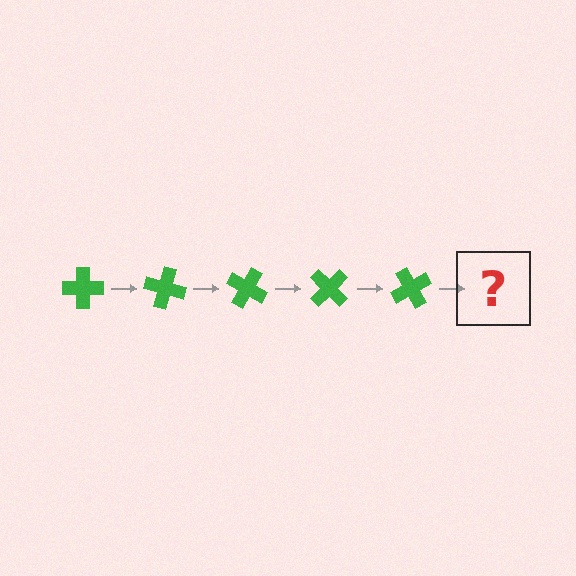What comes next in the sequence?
The next element should be a green cross rotated 75 degrees.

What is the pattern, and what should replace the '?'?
The pattern is that the cross rotates 15 degrees each step. The '?' should be a green cross rotated 75 degrees.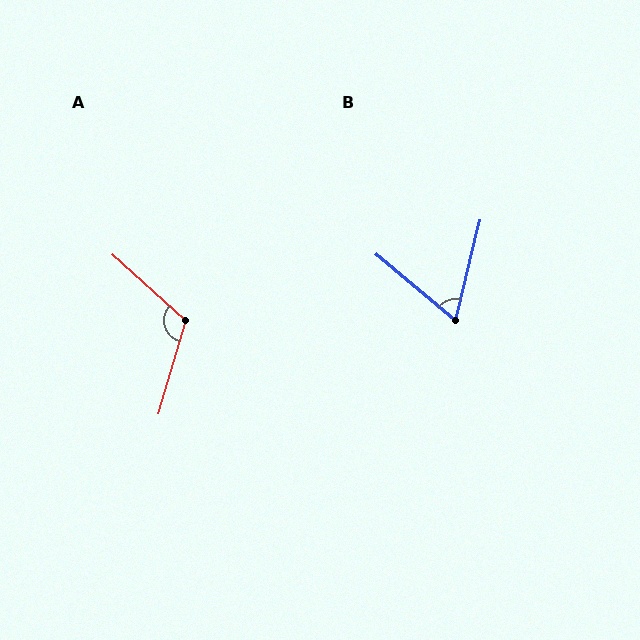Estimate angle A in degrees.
Approximately 115 degrees.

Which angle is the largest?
A, at approximately 115 degrees.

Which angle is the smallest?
B, at approximately 64 degrees.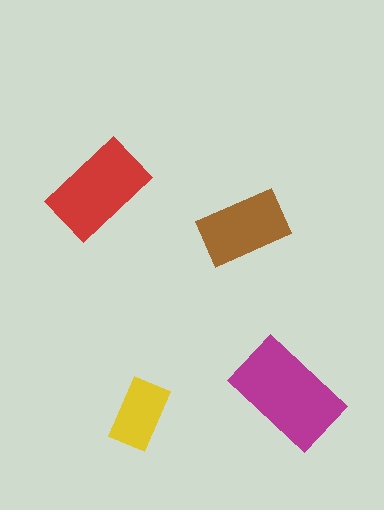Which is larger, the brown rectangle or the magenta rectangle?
The magenta one.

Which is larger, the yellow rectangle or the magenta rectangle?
The magenta one.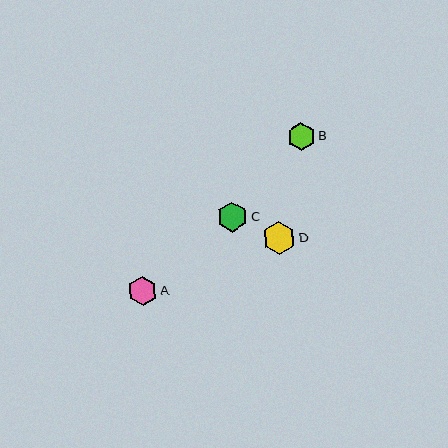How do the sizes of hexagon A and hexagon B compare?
Hexagon A and hexagon B are approximately the same size.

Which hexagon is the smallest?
Hexagon B is the smallest with a size of approximately 28 pixels.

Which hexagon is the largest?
Hexagon D is the largest with a size of approximately 32 pixels.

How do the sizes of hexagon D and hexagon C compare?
Hexagon D and hexagon C are approximately the same size.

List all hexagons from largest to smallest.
From largest to smallest: D, C, A, B.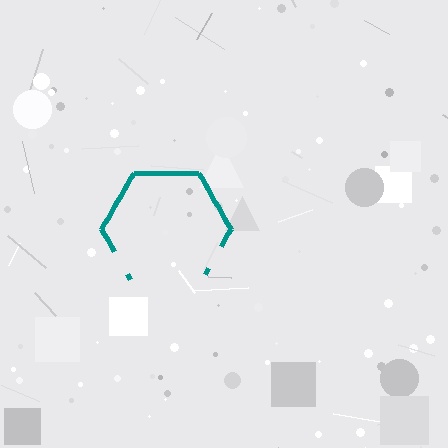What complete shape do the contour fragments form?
The contour fragments form a hexagon.